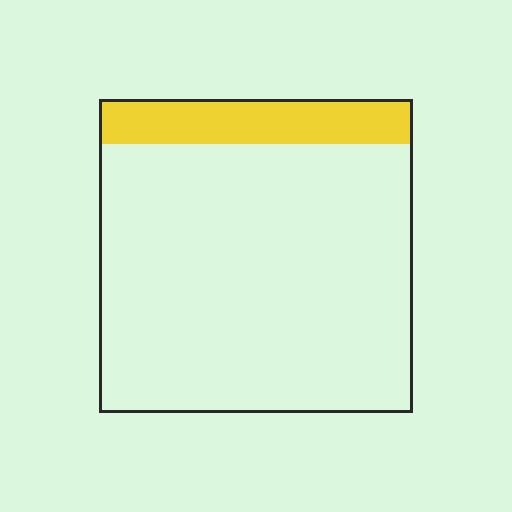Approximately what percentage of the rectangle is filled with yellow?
Approximately 15%.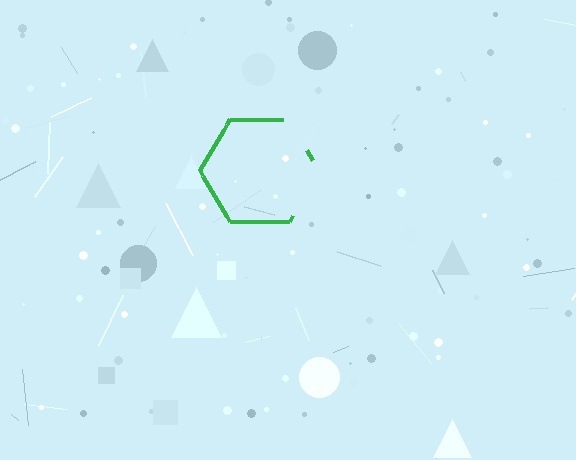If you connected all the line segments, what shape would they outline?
They would outline a hexagon.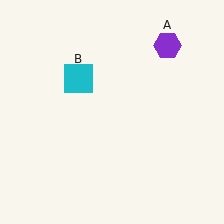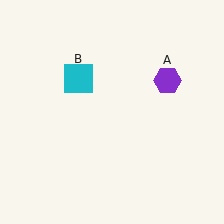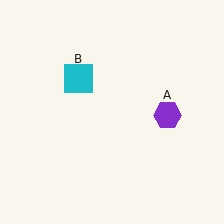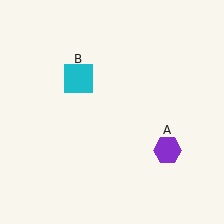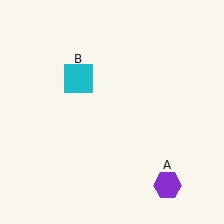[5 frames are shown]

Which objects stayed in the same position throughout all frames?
Cyan square (object B) remained stationary.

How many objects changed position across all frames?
1 object changed position: purple hexagon (object A).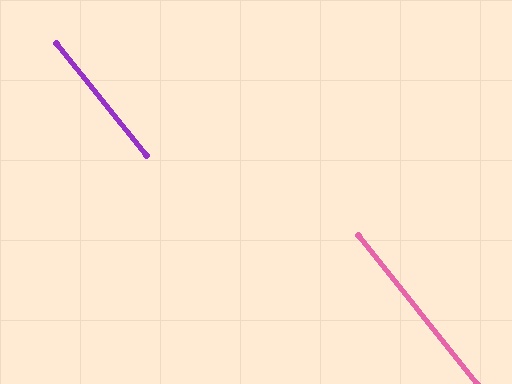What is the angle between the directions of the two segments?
Approximately 0 degrees.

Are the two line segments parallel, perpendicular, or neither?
Parallel — their directions differ by only 0.2°.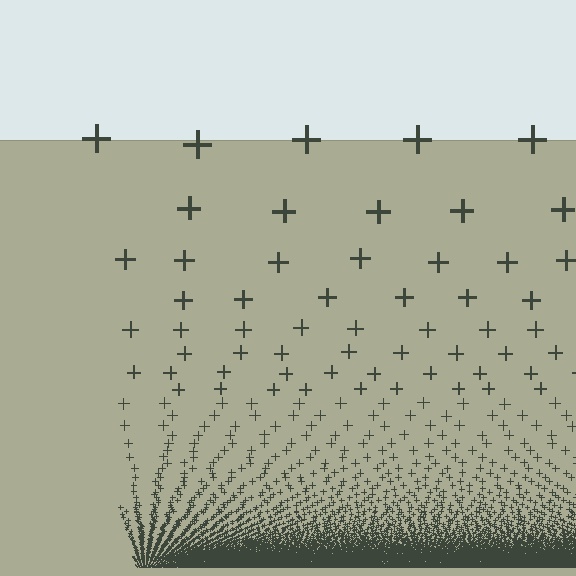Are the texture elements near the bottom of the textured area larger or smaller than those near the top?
Smaller. The gradient is inverted — elements near the bottom are smaller and denser.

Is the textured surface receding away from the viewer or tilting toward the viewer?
The surface appears to tilt toward the viewer. Texture elements get larger and sparser toward the top.